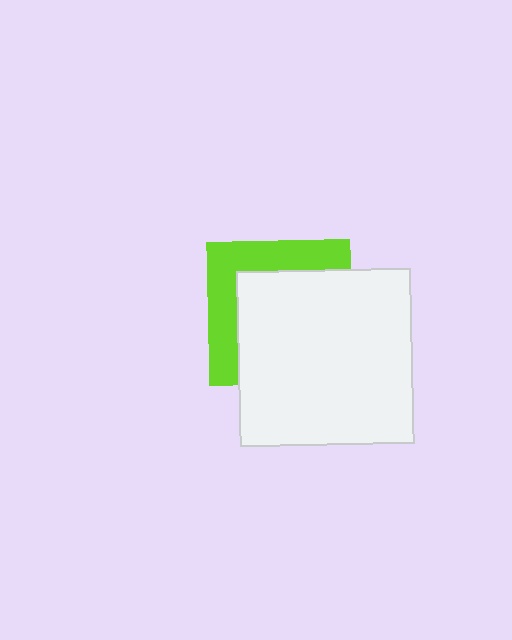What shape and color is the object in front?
The object in front is a white square.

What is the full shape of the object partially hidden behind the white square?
The partially hidden object is a lime square.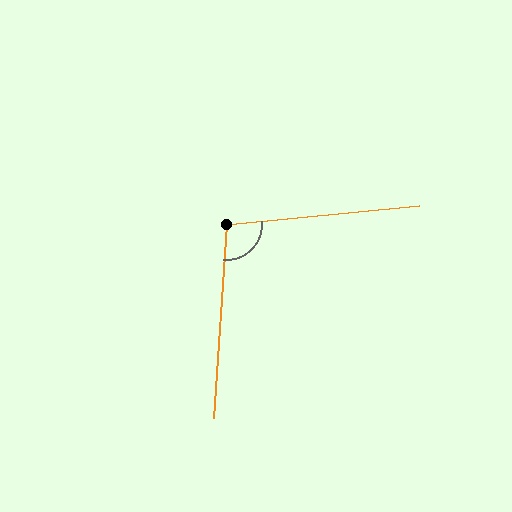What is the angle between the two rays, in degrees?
Approximately 99 degrees.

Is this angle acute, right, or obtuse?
It is obtuse.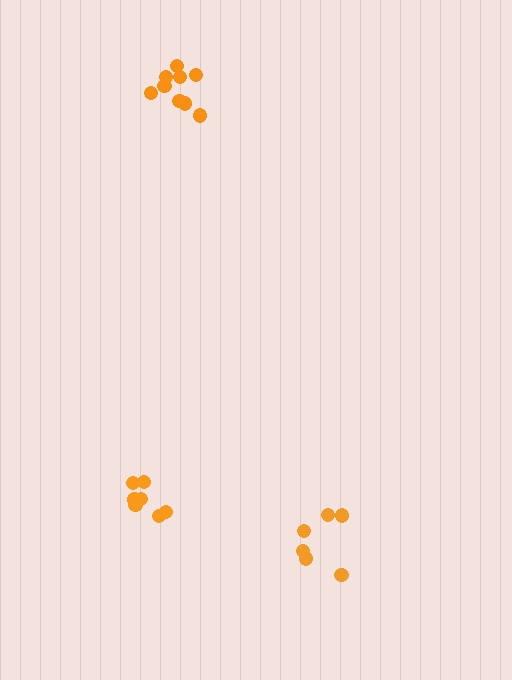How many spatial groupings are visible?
There are 3 spatial groupings.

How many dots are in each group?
Group 1: 7 dots, Group 2: 9 dots, Group 3: 6 dots (22 total).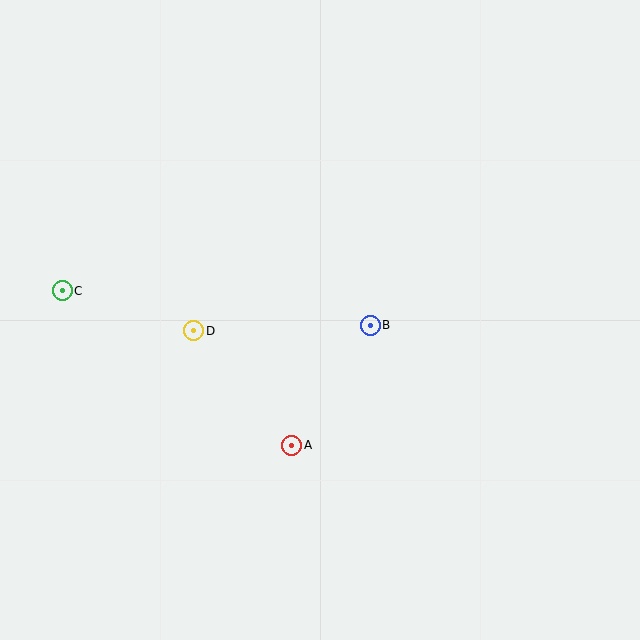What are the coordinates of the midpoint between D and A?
The midpoint between D and A is at (243, 388).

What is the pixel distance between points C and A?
The distance between C and A is 277 pixels.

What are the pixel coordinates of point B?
Point B is at (370, 325).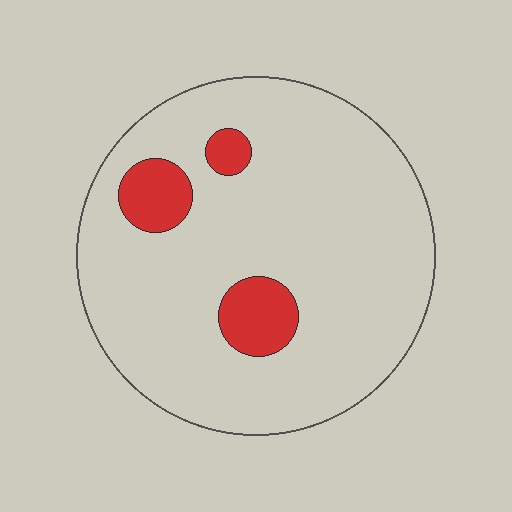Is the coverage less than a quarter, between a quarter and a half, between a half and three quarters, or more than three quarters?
Less than a quarter.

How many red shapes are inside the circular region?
3.